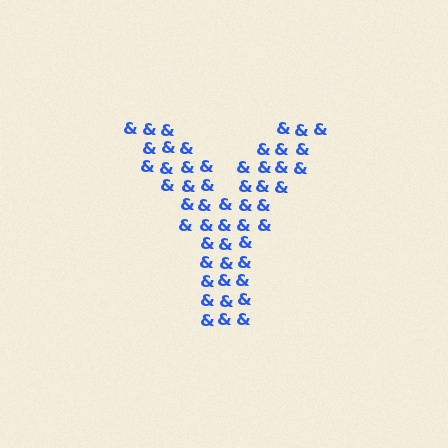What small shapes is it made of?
It is made of small ampersands.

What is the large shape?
The large shape is the letter Y.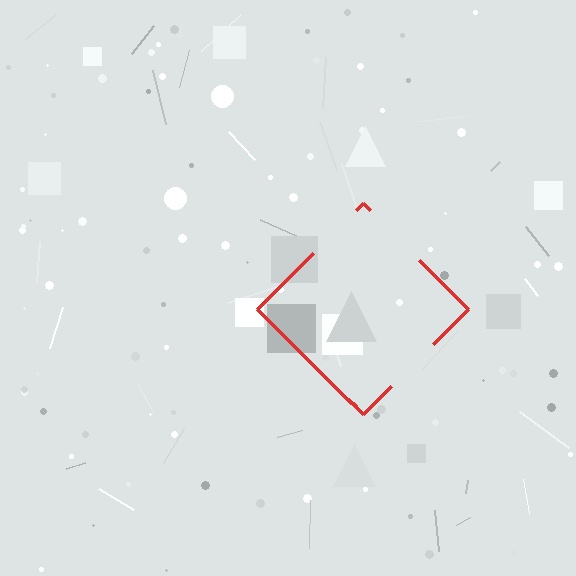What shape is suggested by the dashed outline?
The dashed outline suggests a diamond.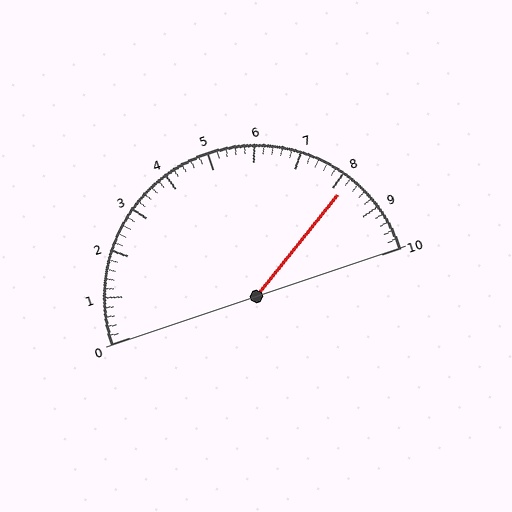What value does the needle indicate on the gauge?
The needle indicates approximately 8.2.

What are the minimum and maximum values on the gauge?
The gauge ranges from 0 to 10.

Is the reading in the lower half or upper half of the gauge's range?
The reading is in the upper half of the range (0 to 10).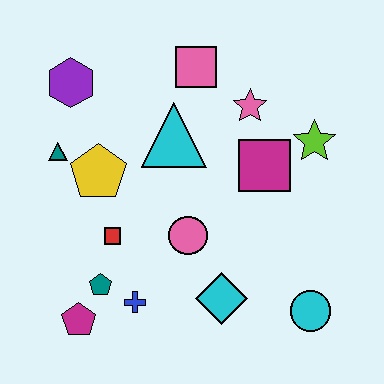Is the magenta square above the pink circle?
Yes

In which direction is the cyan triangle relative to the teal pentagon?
The cyan triangle is above the teal pentagon.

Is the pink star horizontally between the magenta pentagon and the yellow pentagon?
No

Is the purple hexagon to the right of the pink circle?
No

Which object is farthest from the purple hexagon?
The cyan circle is farthest from the purple hexagon.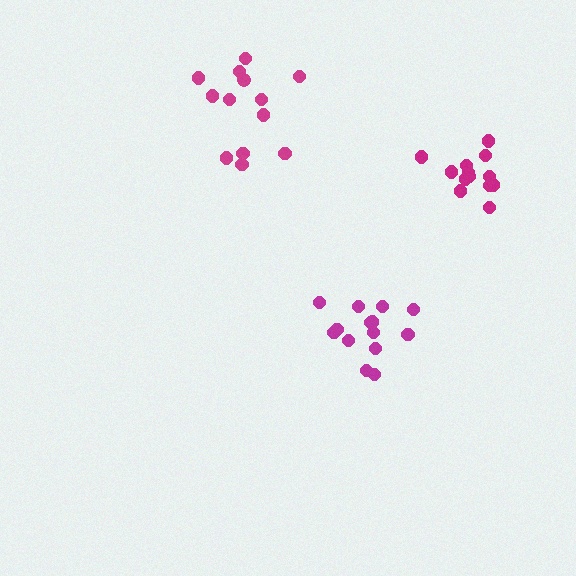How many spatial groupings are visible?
There are 3 spatial groupings.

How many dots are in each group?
Group 1: 13 dots, Group 2: 14 dots, Group 3: 13 dots (40 total).